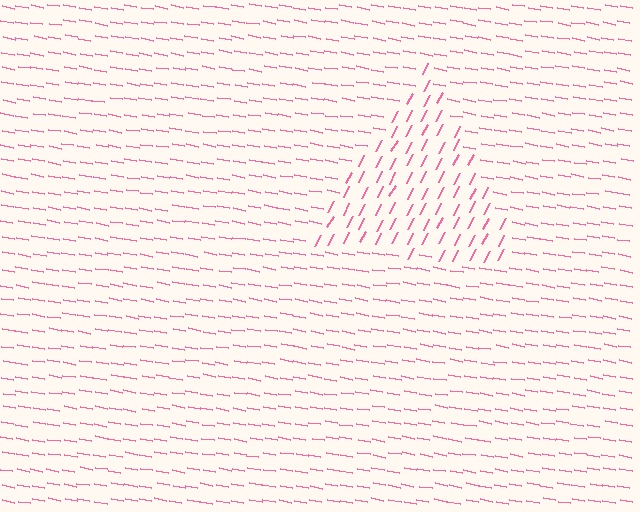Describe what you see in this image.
The image is filled with small pink line segments. A triangle region in the image has lines oriented differently from the surrounding lines, creating a visible texture boundary.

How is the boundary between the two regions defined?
The boundary is defined purely by a change in line orientation (approximately 72 degrees difference). All lines are the same color and thickness.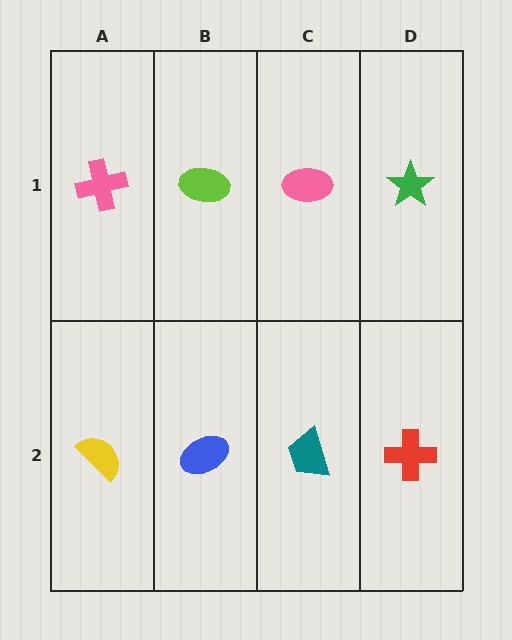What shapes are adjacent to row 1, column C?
A teal trapezoid (row 2, column C), a lime ellipse (row 1, column B), a green star (row 1, column D).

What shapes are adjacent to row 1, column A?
A yellow semicircle (row 2, column A), a lime ellipse (row 1, column B).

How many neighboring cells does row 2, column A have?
2.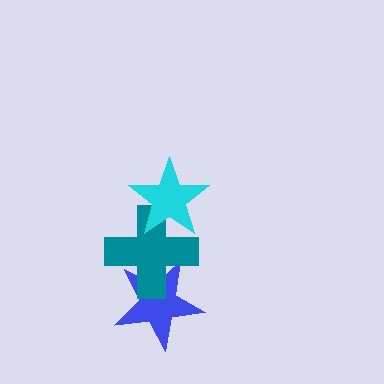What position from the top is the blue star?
The blue star is 3rd from the top.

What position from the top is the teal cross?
The teal cross is 2nd from the top.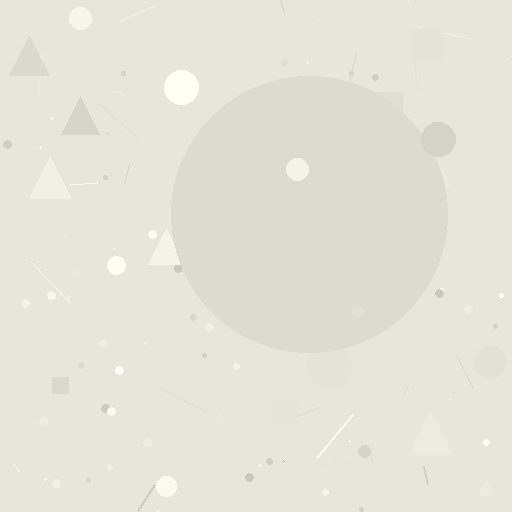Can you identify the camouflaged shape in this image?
The camouflaged shape is a circle.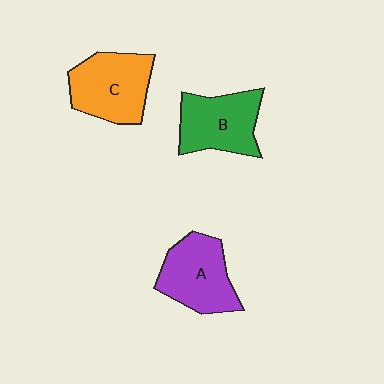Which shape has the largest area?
Shape C (orange).